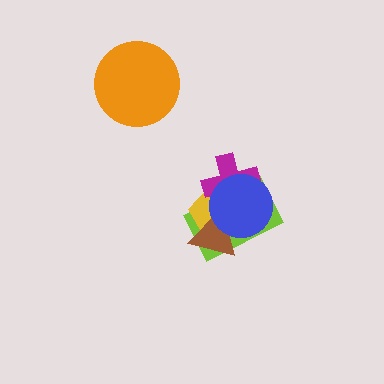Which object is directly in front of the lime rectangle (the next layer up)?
The yellow pentagon is directly in front of the lime rectangle.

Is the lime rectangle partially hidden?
Yes, it is partially covered by another shape.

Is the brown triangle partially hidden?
Yes, it is partially covered by another shape.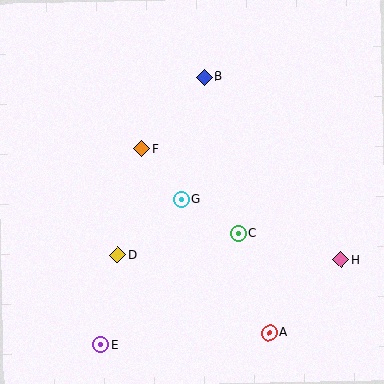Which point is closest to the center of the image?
Point G at (181, 200) is closest to the center.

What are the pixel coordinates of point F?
Point F is at (142, 149).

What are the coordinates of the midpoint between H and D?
The midpoint between H and D is at (230, 258).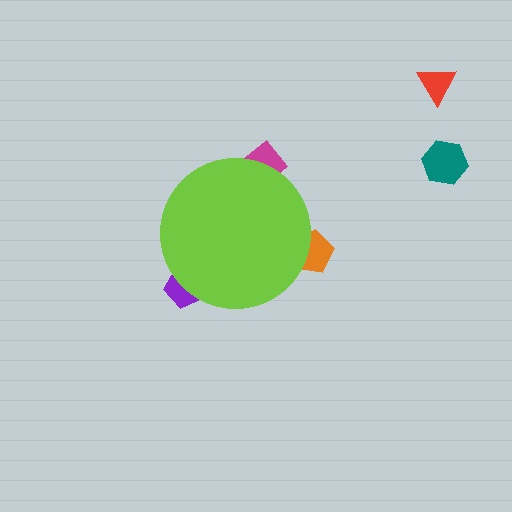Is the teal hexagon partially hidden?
No, the teal hexagon is fully visible.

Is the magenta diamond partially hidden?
Yes, the magenta diamond is partially hidden behind the lime circle.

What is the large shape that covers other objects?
A lime circle.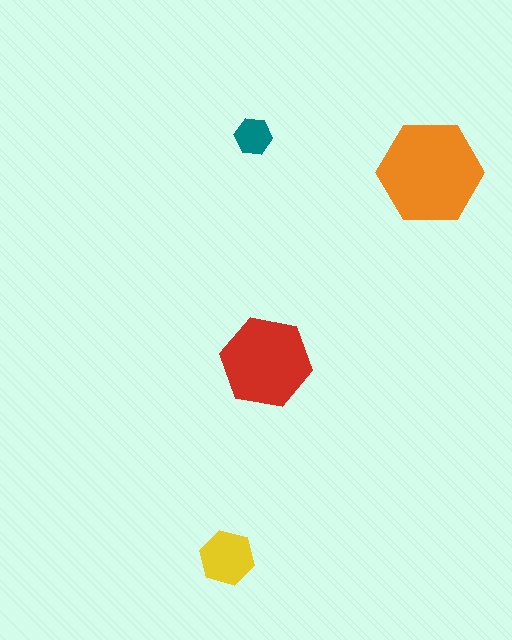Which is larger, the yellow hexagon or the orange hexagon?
The orange one.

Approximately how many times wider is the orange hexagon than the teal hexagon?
About 3 times wider.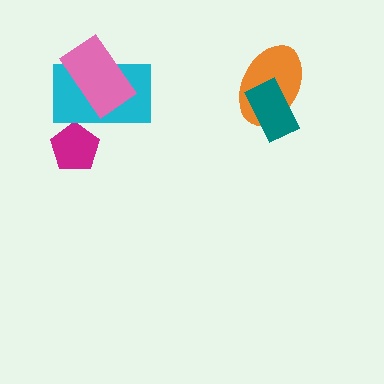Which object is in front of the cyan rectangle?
The pink rectangle is in front of the cyan rectangle.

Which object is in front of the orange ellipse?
The teal rectangle is in front of the orange ellipse.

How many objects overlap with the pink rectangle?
1 object overlaps with the pink rectangle.